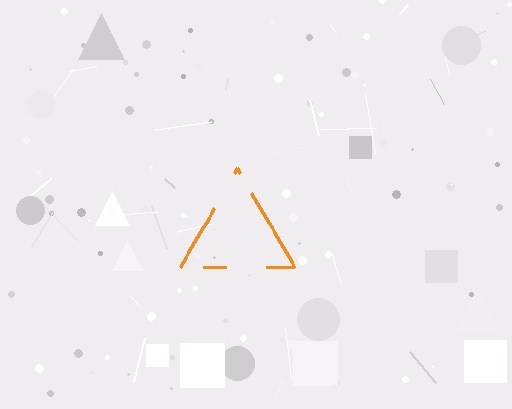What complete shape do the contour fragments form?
The contour fragments form a triangle.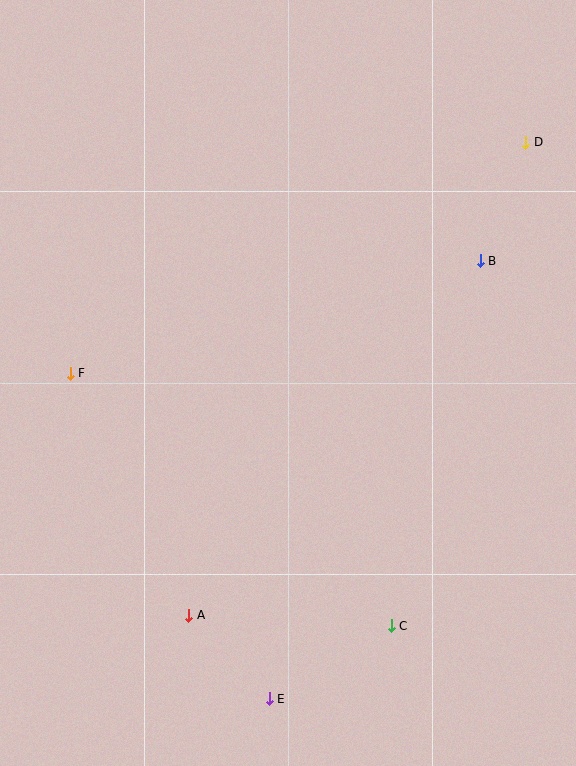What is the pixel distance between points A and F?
The distance between A and F is 269 pixels.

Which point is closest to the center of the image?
Point F at (70, 373) is closest to the center.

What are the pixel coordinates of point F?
Point F is at (70, 373).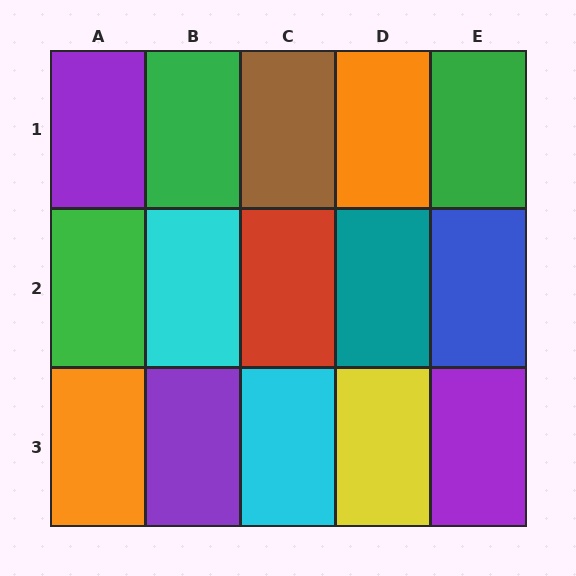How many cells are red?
1 cell is red.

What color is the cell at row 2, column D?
Teal.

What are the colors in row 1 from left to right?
Purple, green, brown, orange, green.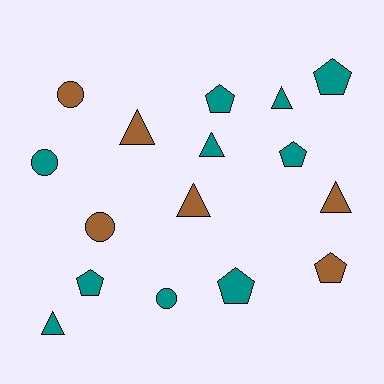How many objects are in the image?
There are 16 objects.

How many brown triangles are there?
There are 3 brown triangles.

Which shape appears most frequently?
Triangle, with 6 objects.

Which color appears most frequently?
Teal, with 10 objects.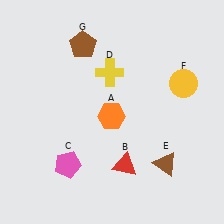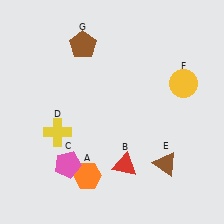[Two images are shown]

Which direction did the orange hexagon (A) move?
The orange hexagon (A) moved down.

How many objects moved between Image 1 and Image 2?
2 objects moved between the two images.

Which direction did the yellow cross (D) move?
The yellow cross (D) moved down.